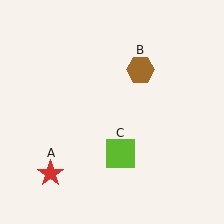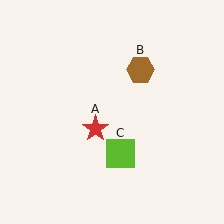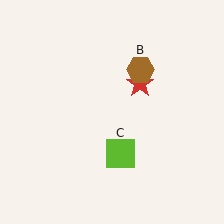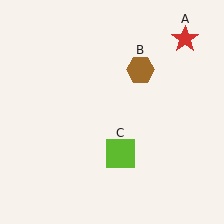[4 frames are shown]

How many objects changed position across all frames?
1 object changed position: red star (object A).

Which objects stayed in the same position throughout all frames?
Brown hexagon (object B) and lime square (object C) remained stationary.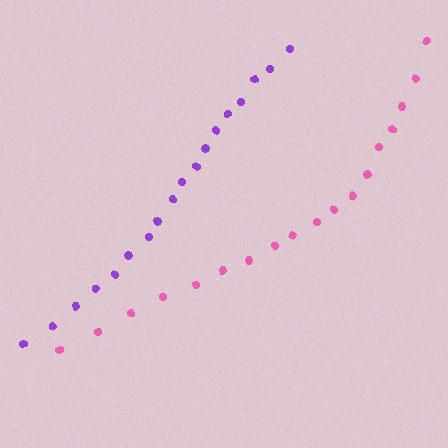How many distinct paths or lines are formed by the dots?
There are 2 distinct paths.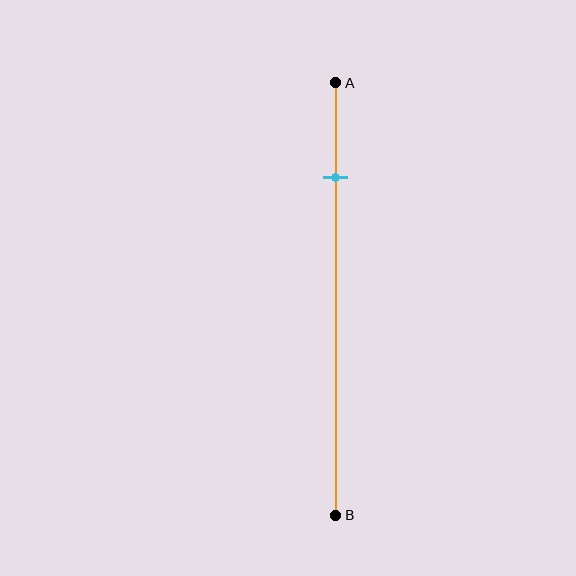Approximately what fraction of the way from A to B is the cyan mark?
The cyan mark is approximately 20% of the way from A to B.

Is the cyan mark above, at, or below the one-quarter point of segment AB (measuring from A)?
The cyan mark is above the one-quarter point of segment AB.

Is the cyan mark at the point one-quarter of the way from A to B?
No, the mark is at about 20% from A, not at the 25% one-quarter point.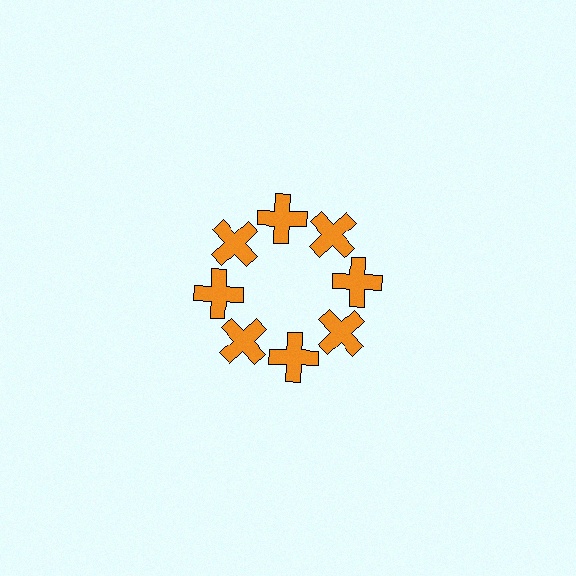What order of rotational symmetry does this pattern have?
This pattern has 8-fold rotational symmetry.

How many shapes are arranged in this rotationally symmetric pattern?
There are 8 shapes, arranged in 8 groups of 1.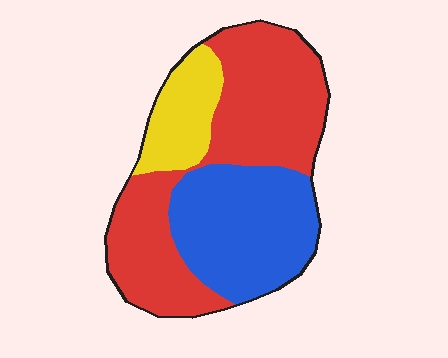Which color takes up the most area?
Red, at roughly 50%.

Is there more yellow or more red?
Red.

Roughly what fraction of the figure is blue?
Blue takes up between a quarter and a half of the figure.